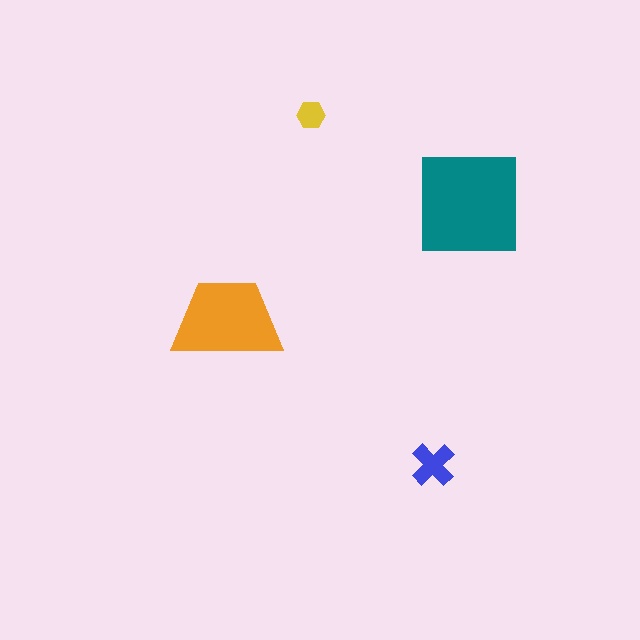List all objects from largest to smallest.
The teal square, the orange trapezoid, the blue cross, the yellow hexagon.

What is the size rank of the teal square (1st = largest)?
1st.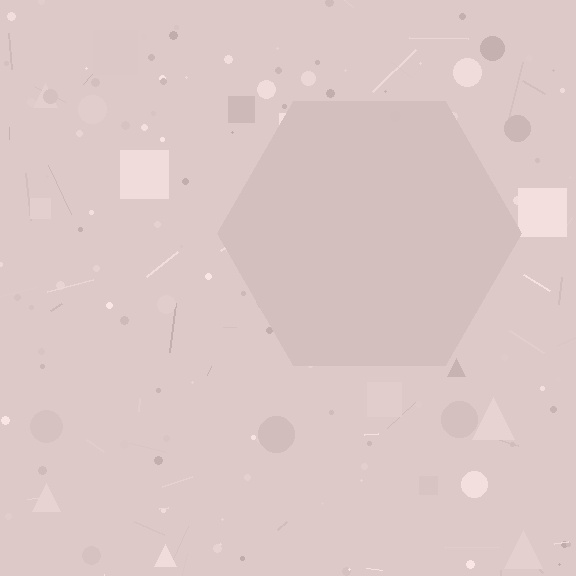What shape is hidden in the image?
A hexagon is hidden in the image.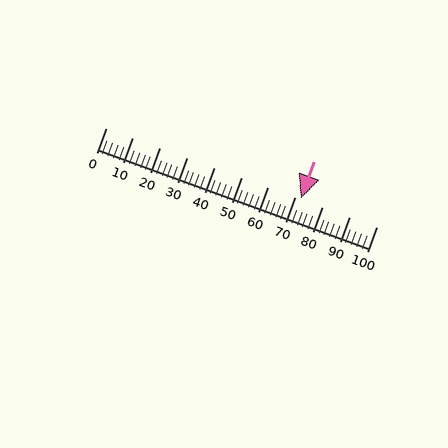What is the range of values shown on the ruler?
The ruler shows values from 0 to 100.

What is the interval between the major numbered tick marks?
The major tick marks are spaced 10 units apart.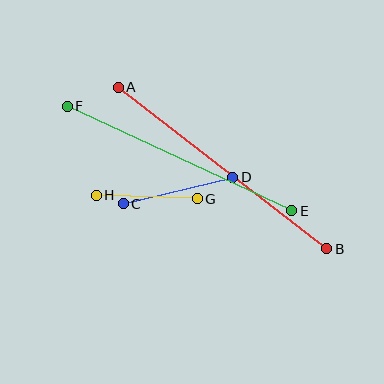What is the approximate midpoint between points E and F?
The midpoint is at approximately (179, 158) pixels.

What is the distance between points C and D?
The distance is approximately 113 pixels.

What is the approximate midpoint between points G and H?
The midpoint is at approximately (147, 197) pixels.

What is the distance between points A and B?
The distance is approximately 264 pixels.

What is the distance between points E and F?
The distance is approximately 248 pixels.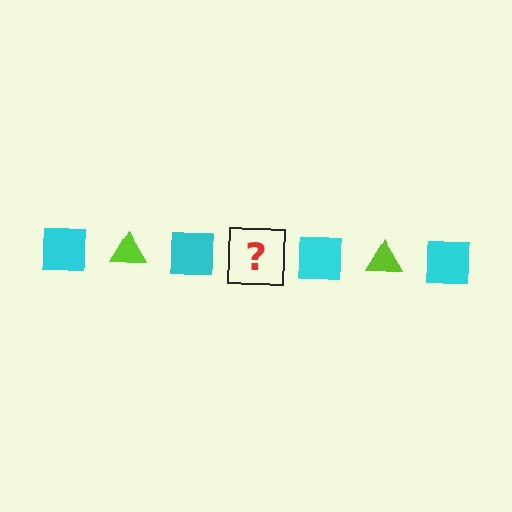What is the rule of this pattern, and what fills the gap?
The rule is that the pattern alternates between cyan square and lime triangle. The gap should be filled with a lime triangle.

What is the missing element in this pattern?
The missing element is a lime triangle.